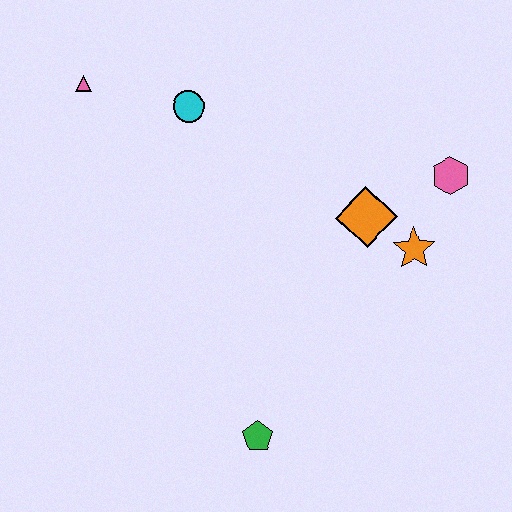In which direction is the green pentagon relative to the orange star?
The green pentagon is below the orange star.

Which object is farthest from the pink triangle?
The green pentagon is farthest from the pink triangle.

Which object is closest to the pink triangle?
The cyan circle is closest to the pink triangle.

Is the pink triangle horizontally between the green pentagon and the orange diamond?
No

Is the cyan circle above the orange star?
Yes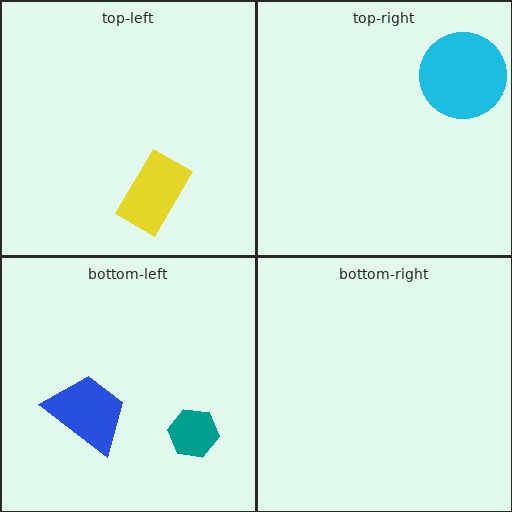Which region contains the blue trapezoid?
The bottom-left region.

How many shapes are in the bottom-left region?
2.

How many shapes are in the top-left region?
1.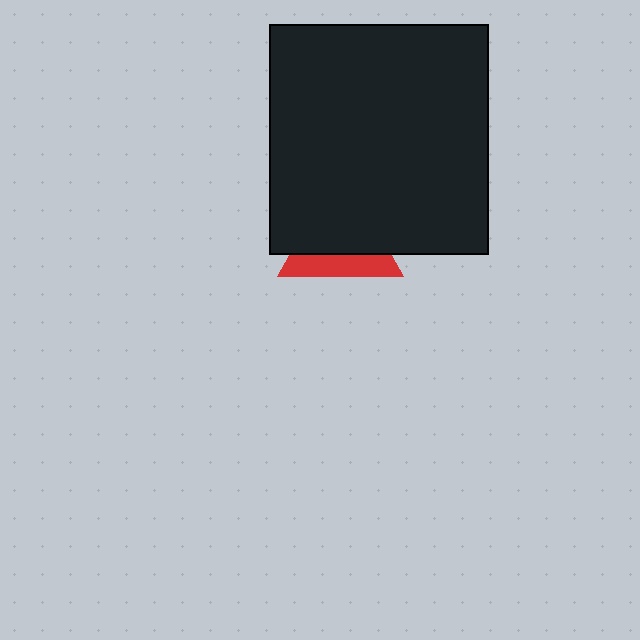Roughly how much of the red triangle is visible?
A small part of it is visible (roughly 36%).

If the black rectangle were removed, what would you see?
You would see the complete red triangle.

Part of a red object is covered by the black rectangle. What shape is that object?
It is a triangle.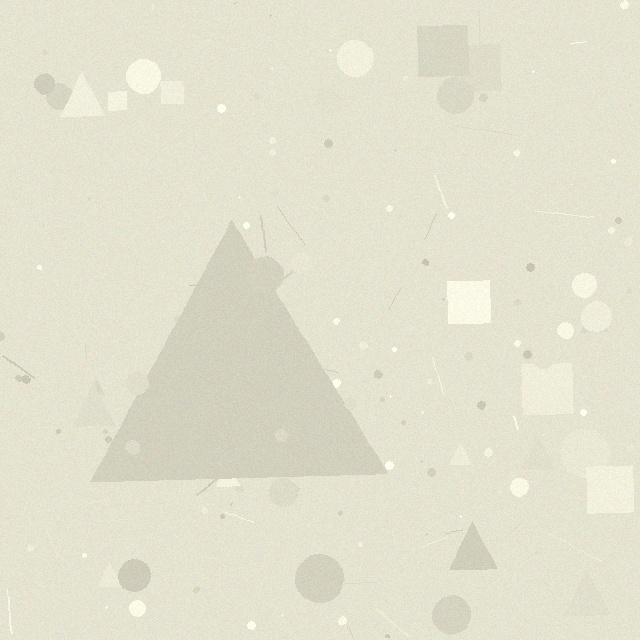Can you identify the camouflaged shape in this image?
The camouflaged shape is a triangle.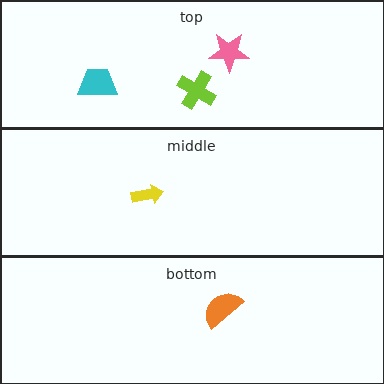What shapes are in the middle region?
The yellow arrow.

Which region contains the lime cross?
The top region.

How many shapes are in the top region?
3.